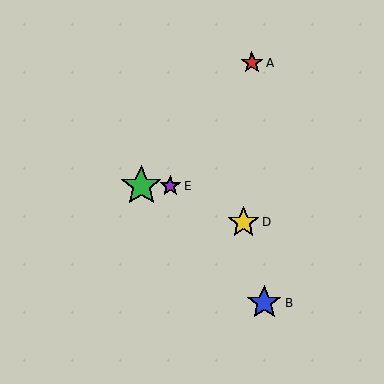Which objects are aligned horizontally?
Objects C, E are aligned horizontally.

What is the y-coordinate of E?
Object E is at y≈186.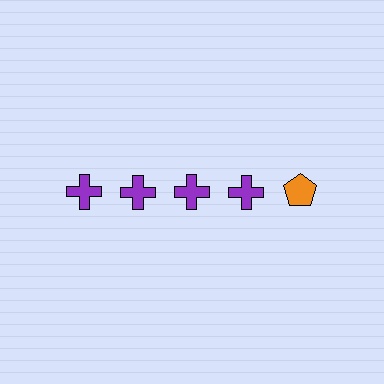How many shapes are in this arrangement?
There are 5 shapes arranged in a grid pattern.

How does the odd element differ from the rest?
It differs in both color (orange instead of purple) and shape (pentagon instead of cross).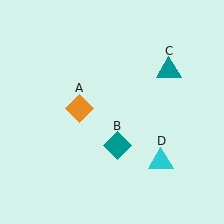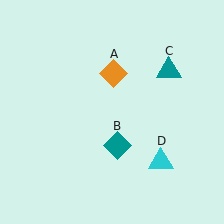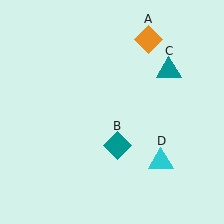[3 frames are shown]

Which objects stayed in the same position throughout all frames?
Teal diamond (object B) and teal triangle (object C) and cyan triangle (object D) remained stationary.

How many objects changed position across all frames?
1 object changed position: orange diamond (object A).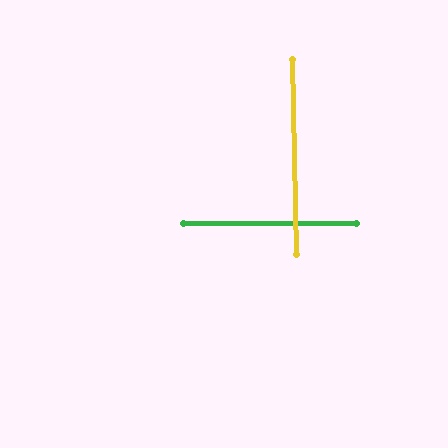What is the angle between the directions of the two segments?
Approximately 89 degrees.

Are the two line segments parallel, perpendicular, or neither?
Perpendicular — they meet at approximately 89°.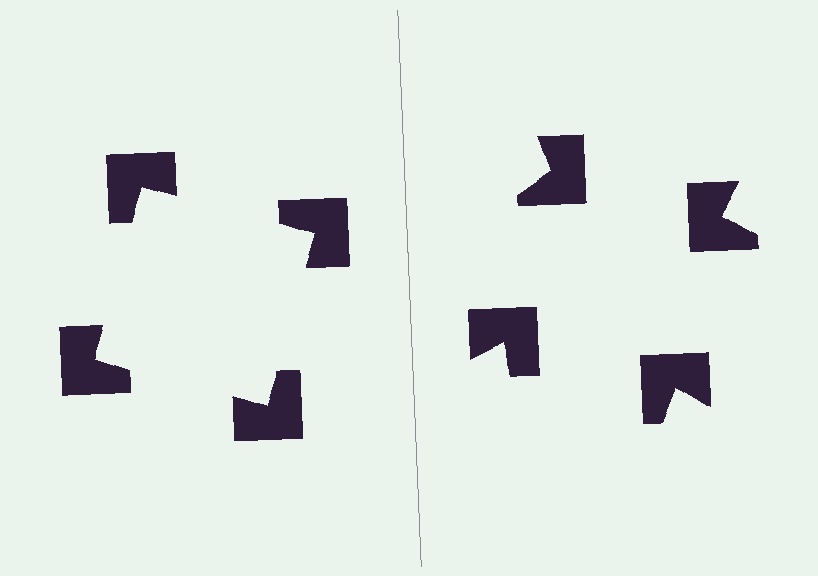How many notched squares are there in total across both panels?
8 — 4 on each side.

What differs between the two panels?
The notched squares are positioned identically on both sides; only the wedge orientations differ. On the left they align to a square; on the right they are misaligned.